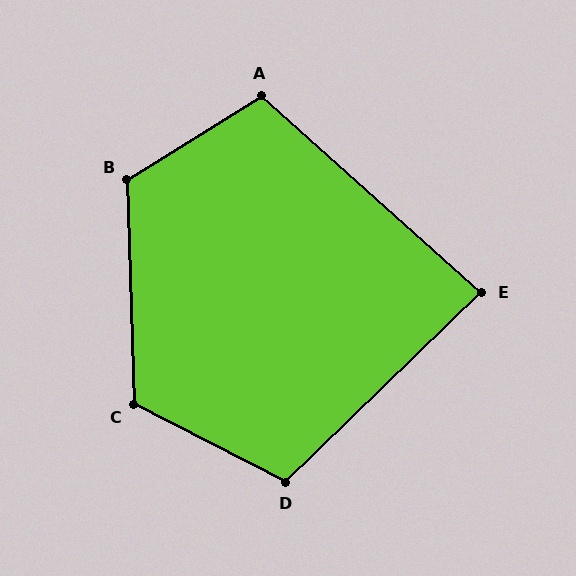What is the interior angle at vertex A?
Approximately 106 degrees (obtuse).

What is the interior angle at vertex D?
Approximately 109 degrees (obtuse).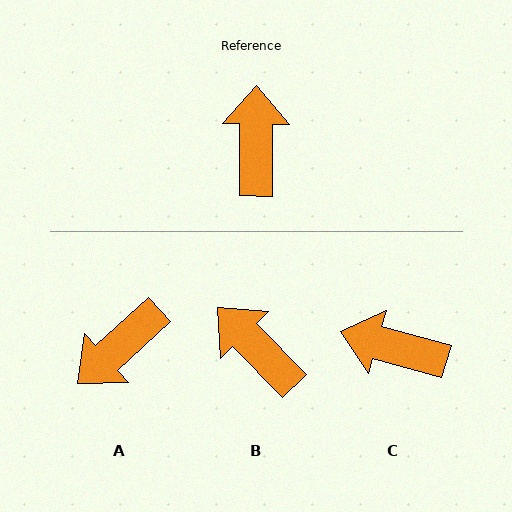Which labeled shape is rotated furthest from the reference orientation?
A, about 132 degrees away.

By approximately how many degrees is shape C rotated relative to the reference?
Approximately 74 degrees counter-clockwise.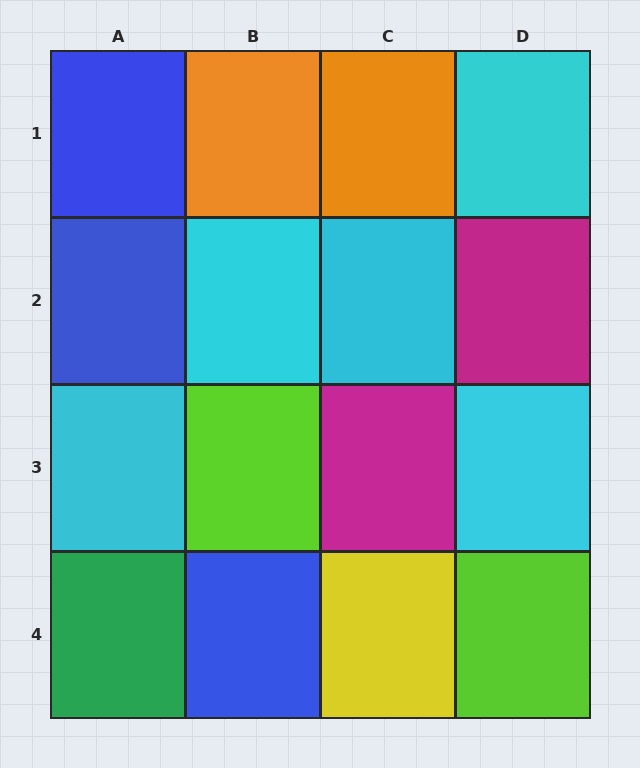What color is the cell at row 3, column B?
Lime.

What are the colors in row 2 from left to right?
Blue, cyan, cyan, magenta.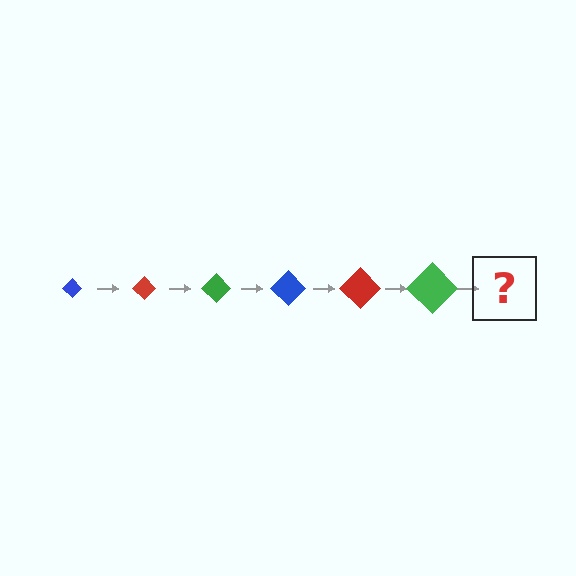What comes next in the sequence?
The next element should be a blue diamond, larger than the previous one.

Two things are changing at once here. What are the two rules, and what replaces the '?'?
The two rules are that the diamond grows larger each step and the color cycles through blue, red, and green. The '?' should be a blue diamond, larger than the previous one.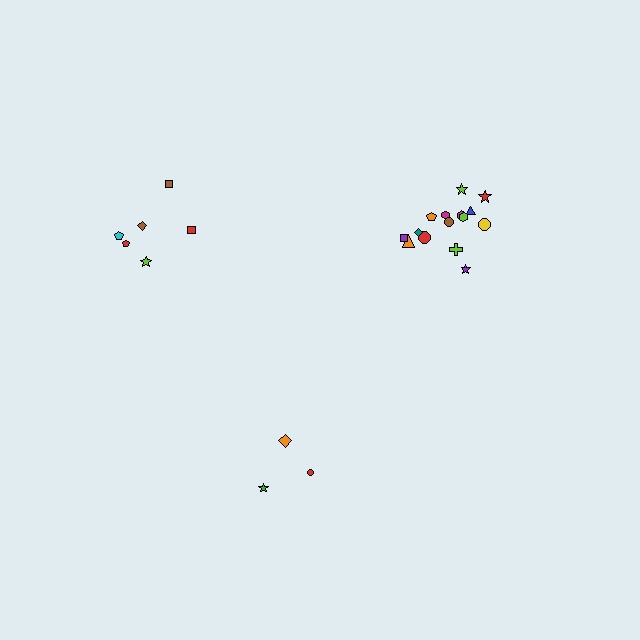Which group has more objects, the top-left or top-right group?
The top-right group.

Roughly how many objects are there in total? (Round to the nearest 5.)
Roughly 25 objects in total.